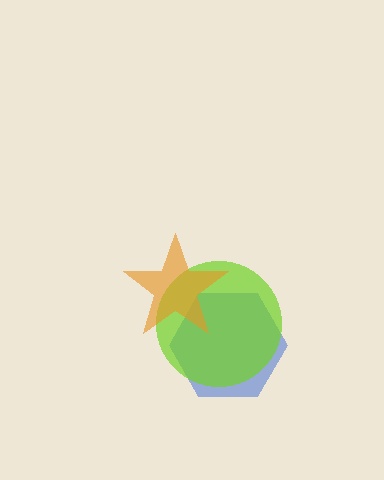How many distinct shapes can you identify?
There are 3 distinct shapes: a blue hexagon, a lime circle, an orange star.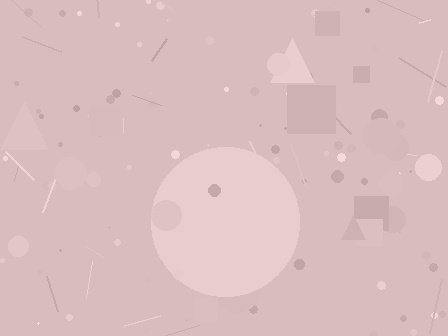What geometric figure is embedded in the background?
A circle is embedded in the background.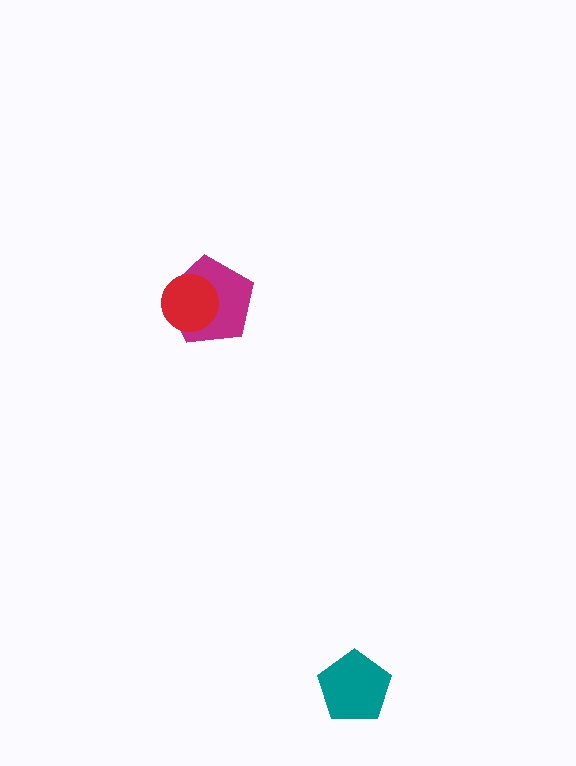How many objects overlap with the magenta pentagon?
1 object overlaps with the magenta pentagon.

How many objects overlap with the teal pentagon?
0 objects overlap with the teal pentagon.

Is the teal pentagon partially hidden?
No, no other shape covers it.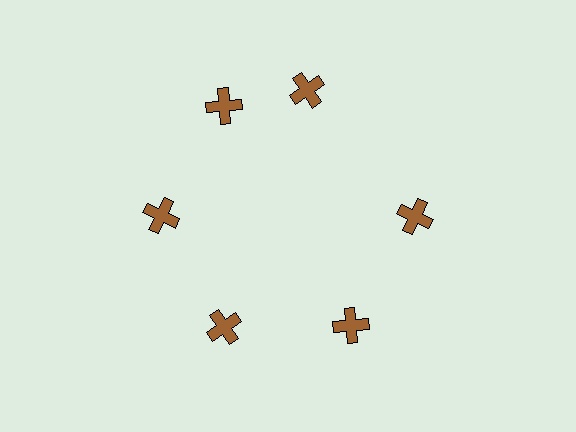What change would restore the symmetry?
The symmetry would be restored by rotating it back into even spacing with its neighbors so that all 6 crosses sit at equal angles and equal distance from the center.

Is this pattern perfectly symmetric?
No. The 6 brown crosses are arranged in a ring, but one element near the 1 o'clock position is rotated out of alignment along the ring, breaking the 6-fold rotational symmetry.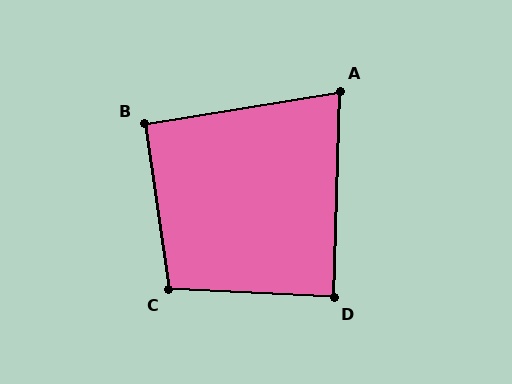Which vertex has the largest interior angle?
C, at approximately 101 degrees.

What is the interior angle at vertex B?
Approximately 91 degrees (approximately right).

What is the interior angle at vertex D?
Approximately 89 degrees (approximately right).